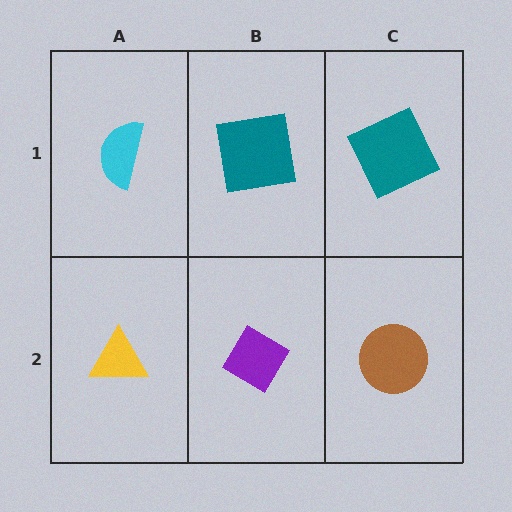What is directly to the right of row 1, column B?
A teal square.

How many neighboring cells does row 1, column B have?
3.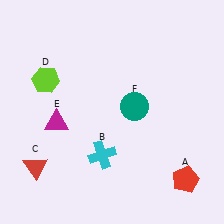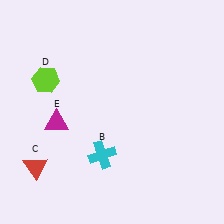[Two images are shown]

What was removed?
The red pentagon (A), the teal circle (F) were removed in Image 2.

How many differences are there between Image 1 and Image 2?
There are 2 differences between the two images.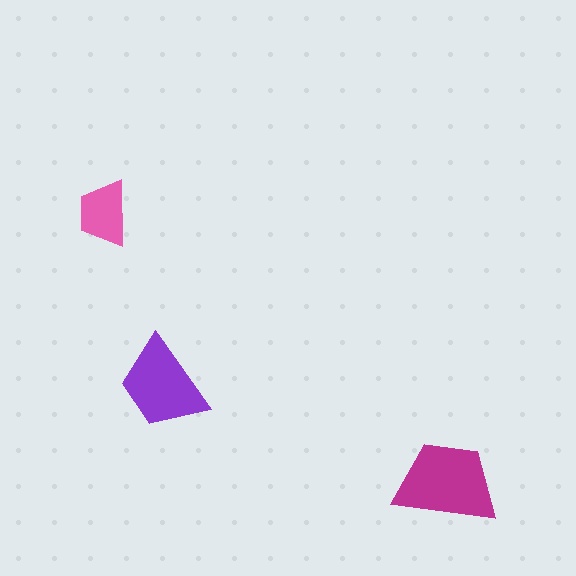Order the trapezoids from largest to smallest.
the magenta one, the purple one, the pink one.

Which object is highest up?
The pink trapezoid is topmost.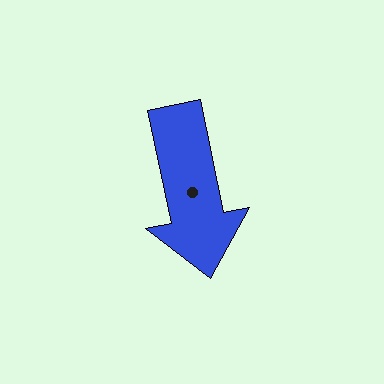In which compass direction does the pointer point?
South.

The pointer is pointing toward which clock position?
Roughly 6 o'clock.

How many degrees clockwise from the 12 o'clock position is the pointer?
Approximately 168 degrees.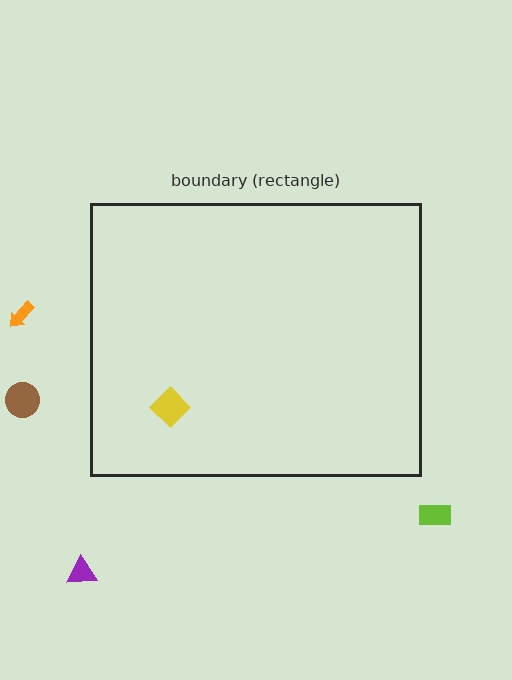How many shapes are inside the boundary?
1 inside, 4 outside.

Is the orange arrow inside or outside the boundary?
Outside.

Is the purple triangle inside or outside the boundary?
Outside.